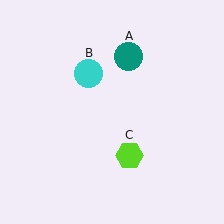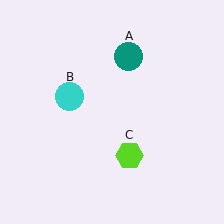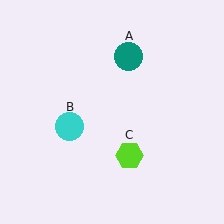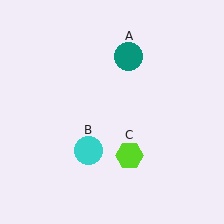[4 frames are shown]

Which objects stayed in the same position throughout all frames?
Teal circle (object A) and lime hexagon (object C) remained stationary.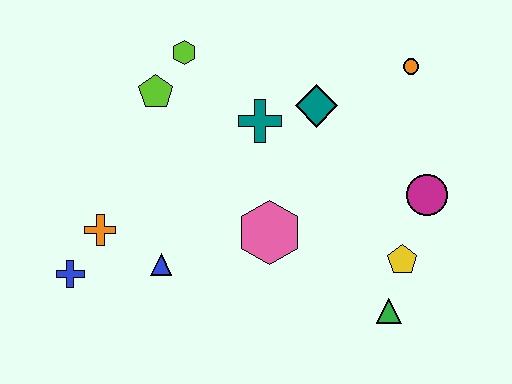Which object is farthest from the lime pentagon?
The green triangle is farthest from the lime pentagon.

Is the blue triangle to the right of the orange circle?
No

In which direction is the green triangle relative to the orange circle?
The green triangle is below the orange circle.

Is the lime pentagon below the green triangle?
No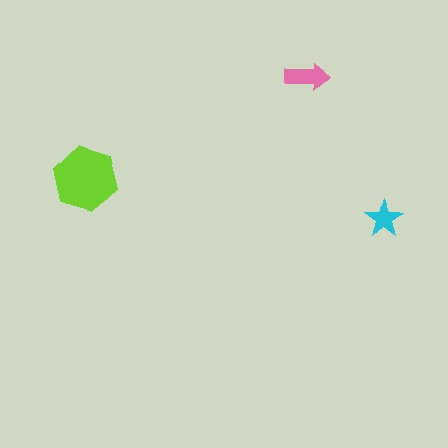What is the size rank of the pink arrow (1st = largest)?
2nd.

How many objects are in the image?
There are 3 objects in the image.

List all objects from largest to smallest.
The lime hexagon, the pink arrow, the cyan star.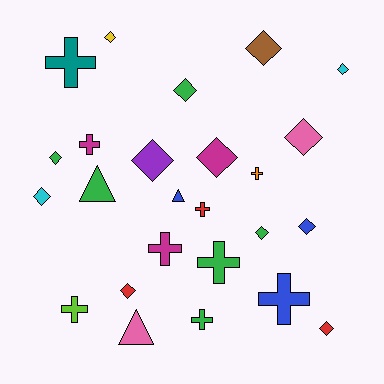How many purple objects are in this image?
There is 1 purple object.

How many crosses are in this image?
There are 9 crosses.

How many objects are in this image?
There are 25 objects.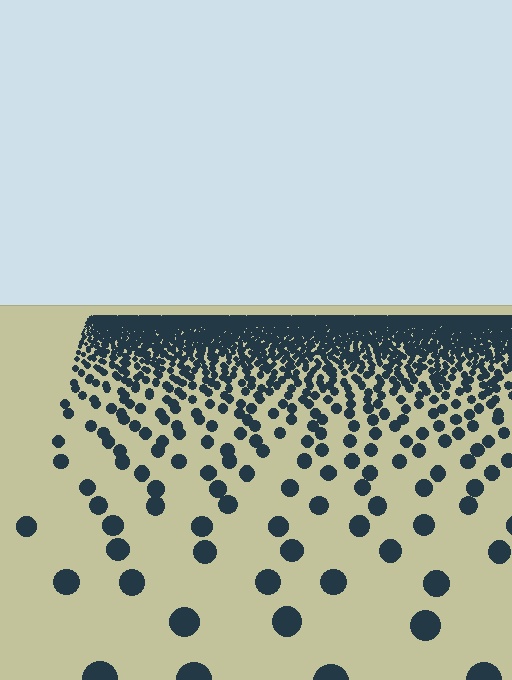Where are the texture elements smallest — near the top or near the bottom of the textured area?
Near the top.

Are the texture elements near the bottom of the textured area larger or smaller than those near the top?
Larger. Near the bottom, elements are closer to the viewer and appear at a bigger on-screen size.